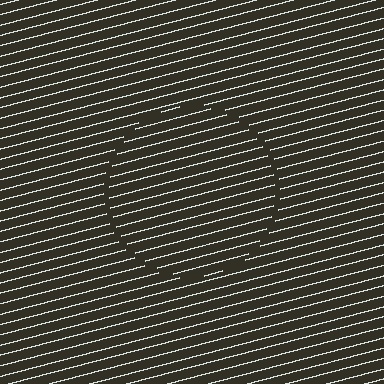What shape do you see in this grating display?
An illusory circle. The interior of the shape contains the same grating, shifted by half a period — the contour is defined by the phase discontinuity where line-ends from the inner and outer gratings abut.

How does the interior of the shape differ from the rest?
The interior of the shape contains the same grating, shifted by half a period — the contour is defined by the phase discontinuity where line-ends from the inner and outer gratings abut.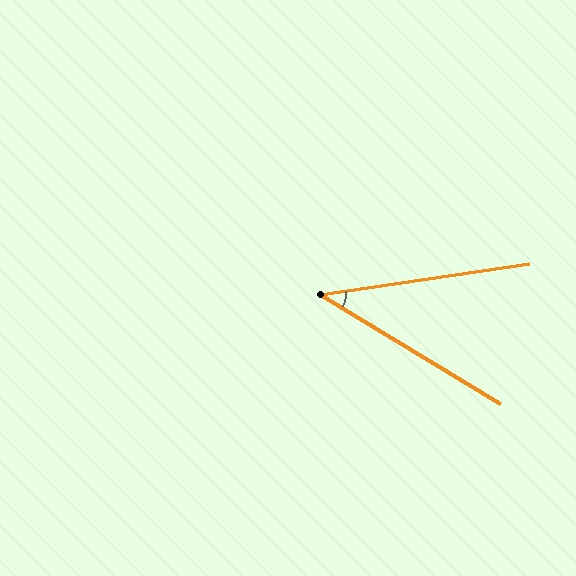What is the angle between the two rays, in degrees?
Approximately 40 degrees.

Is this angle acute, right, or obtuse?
It is acute.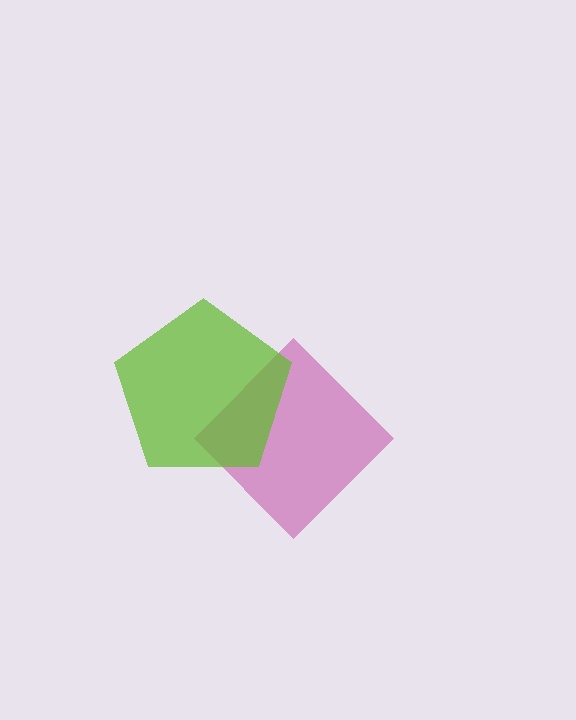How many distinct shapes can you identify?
There are 2 distinct shapes: a magenta diamond, a lime pentagon.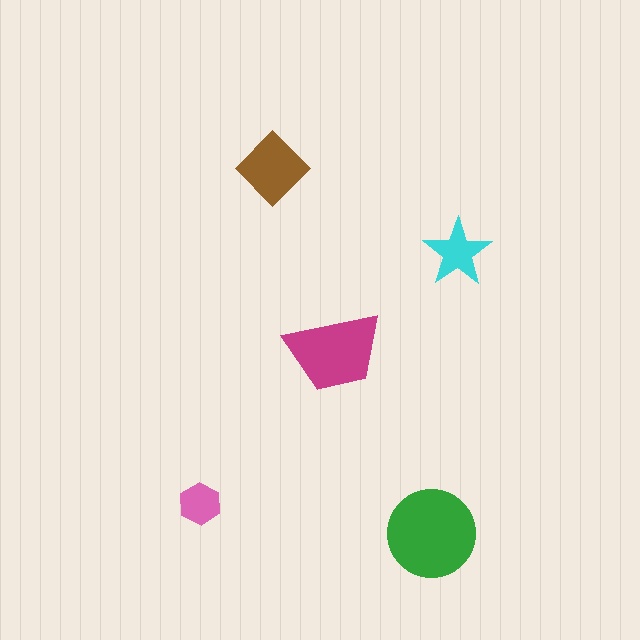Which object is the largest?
The green circle.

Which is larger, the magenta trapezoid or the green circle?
The green circle.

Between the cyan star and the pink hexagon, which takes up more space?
The cyan star.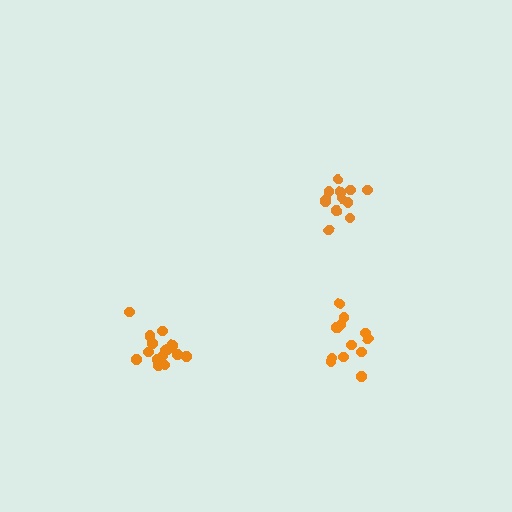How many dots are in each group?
Group 1: 12 dots, Group 2: 13 dots, Group 3: 15 dots (40 total).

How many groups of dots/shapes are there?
There are 3 groups.